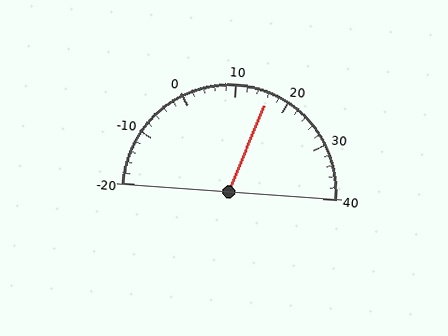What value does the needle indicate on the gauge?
The needle indicates approximately 16.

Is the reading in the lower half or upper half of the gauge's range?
The reading is in the upper half of the range (-20 to 40).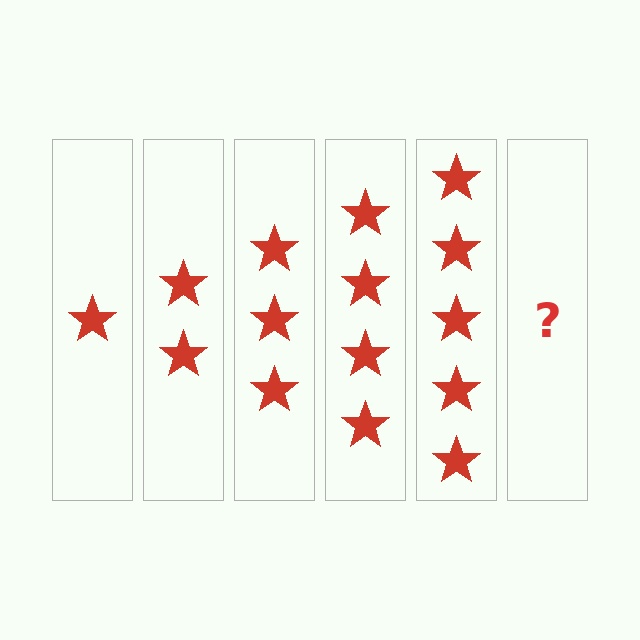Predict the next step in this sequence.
The next step is 6 stars.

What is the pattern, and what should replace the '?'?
The pattern is that each step adds one more star. The '?' should be 6 stars.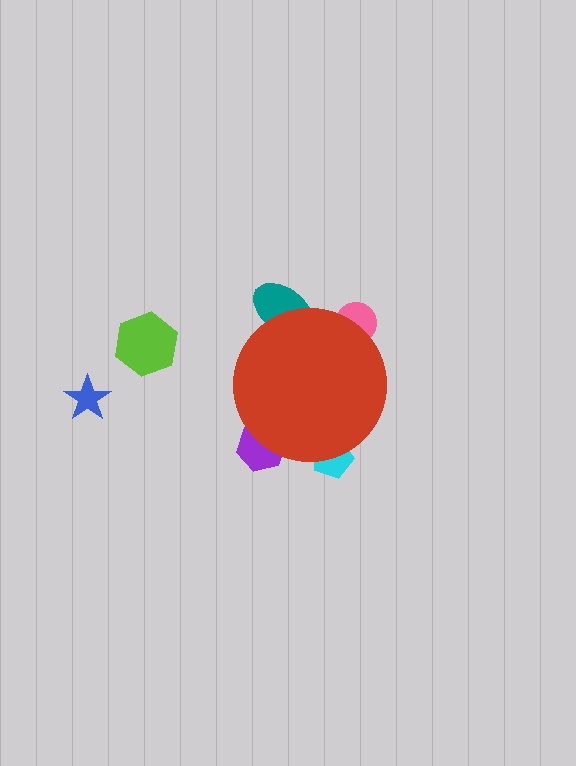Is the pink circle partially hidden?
Yes, the pink circle is partially hidden behind the red circle.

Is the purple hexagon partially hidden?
Yes, the purple hexagon is partially hidden behind the red circle.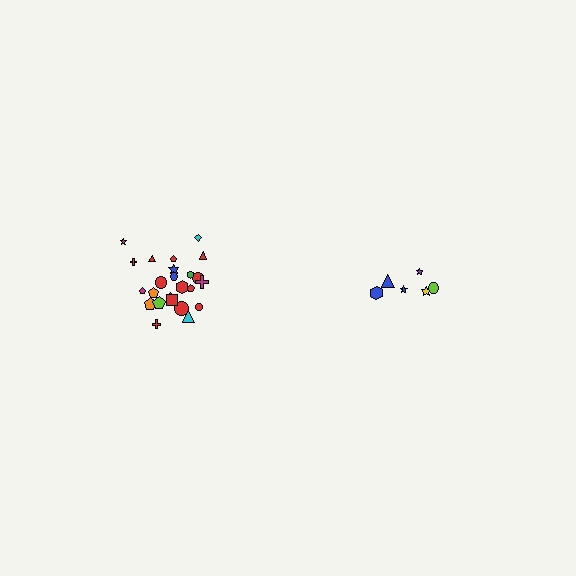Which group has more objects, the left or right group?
The left group.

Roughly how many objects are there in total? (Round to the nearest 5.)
Roughly 30 objects in total.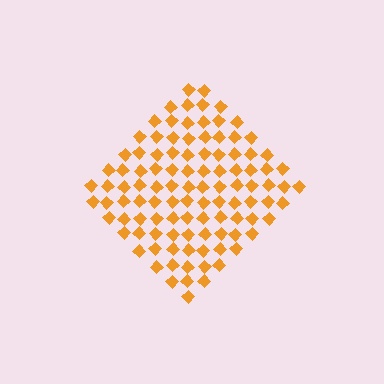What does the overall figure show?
The overall figure shows a diamond.